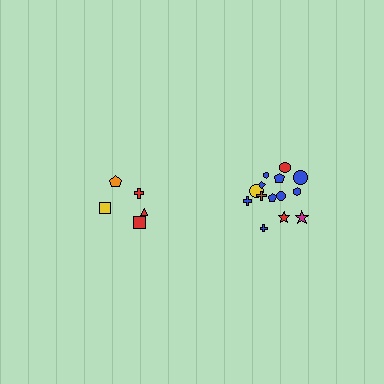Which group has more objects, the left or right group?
The right group.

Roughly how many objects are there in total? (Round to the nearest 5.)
Roughly 20 objects in total.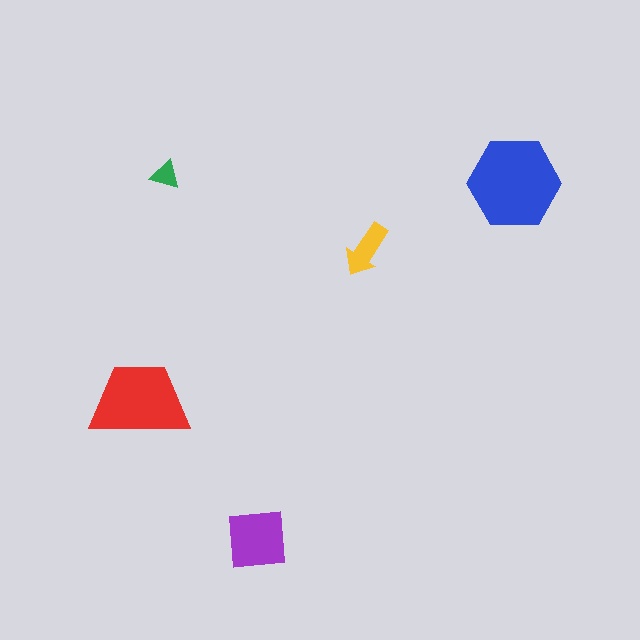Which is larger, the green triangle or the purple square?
The purple square.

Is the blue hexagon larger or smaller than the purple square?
Larger.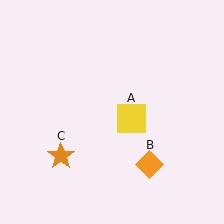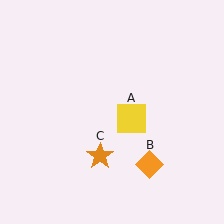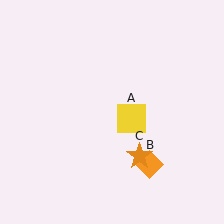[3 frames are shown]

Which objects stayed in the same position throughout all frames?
Yellow square (object A) and orange diamond (object B) remained stationary.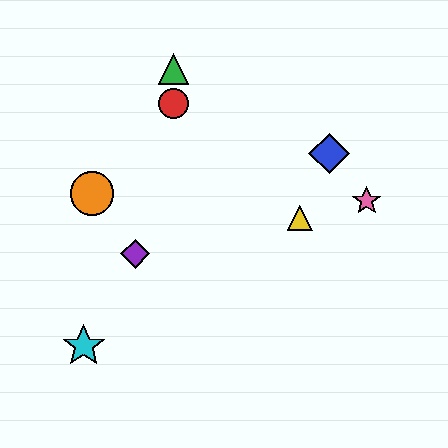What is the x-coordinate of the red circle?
The red circle is at x≈174.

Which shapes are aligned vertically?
The red circle, the green triangle are aligned vertically.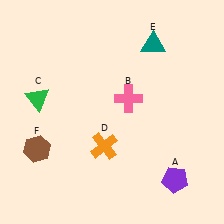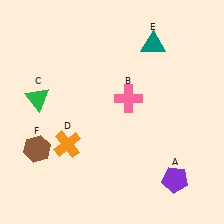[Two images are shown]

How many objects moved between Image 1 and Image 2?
1 object moved between the two images.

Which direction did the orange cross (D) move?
The orange cross (D) moved left.